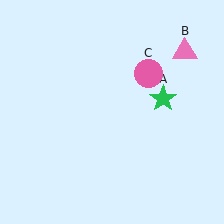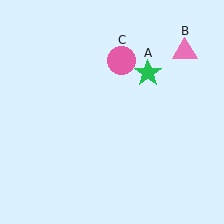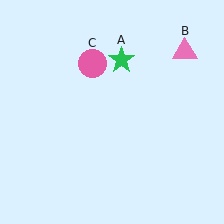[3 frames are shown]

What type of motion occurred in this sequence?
The green star (object A), pink circle (object C) rotated counterclockwise around the center of the scene.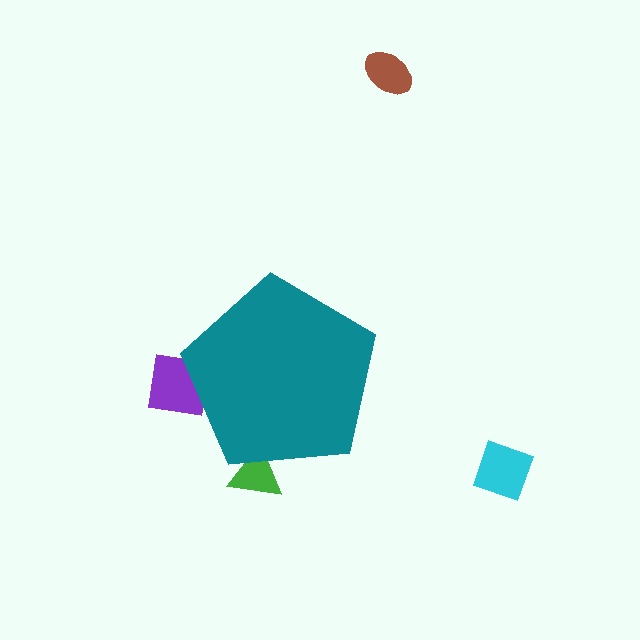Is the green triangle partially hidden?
Yes, the green triangle is partially hidden behind the teal pentagon.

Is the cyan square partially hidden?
No, the cyan square is fully visible.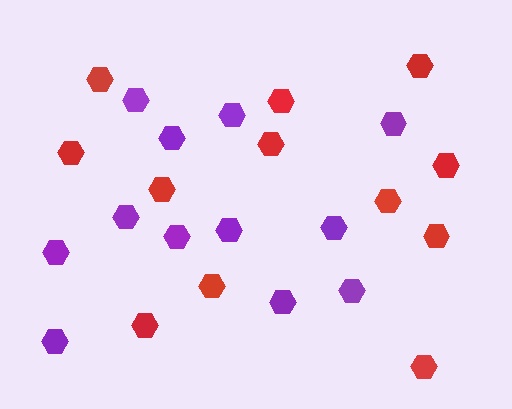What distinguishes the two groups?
There are 2 groups: one group of red hexagons (12) and one group of purple hexagons (12).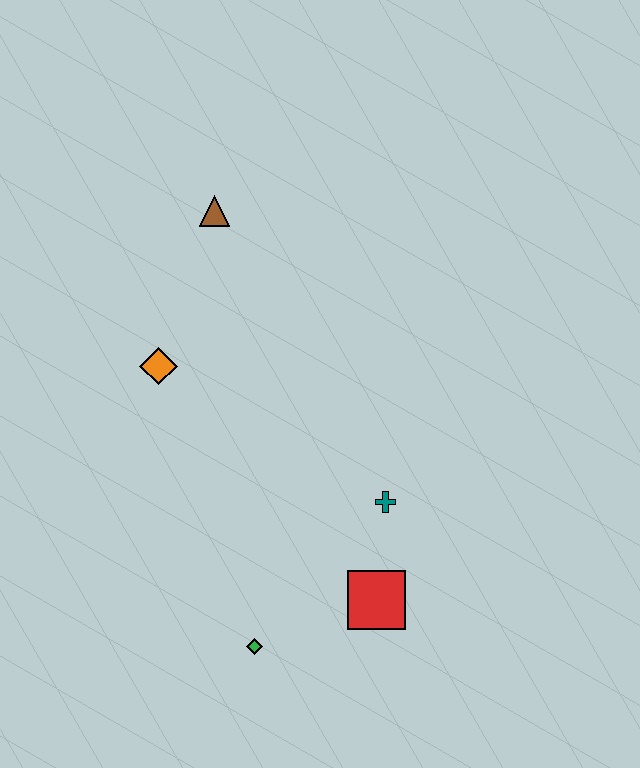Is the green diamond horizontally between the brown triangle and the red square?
Yes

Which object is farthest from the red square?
The brown triangle is farthest from the red square.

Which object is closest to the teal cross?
The red square is closest to the teal cross.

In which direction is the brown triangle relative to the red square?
The brown triangle is above the red square.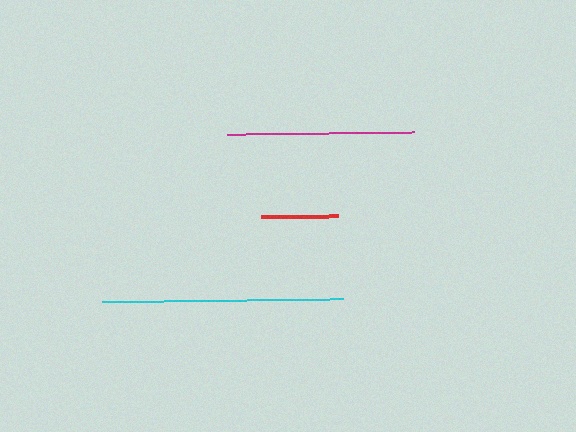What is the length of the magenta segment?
The magenta segment is approximately 187 pixels long.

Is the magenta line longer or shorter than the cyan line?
The cyan line is longer than the magenta line.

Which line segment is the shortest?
The red line is the shortest at approximately 76 pixels.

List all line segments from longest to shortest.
From longest to shortest: cyan, magenta, red.